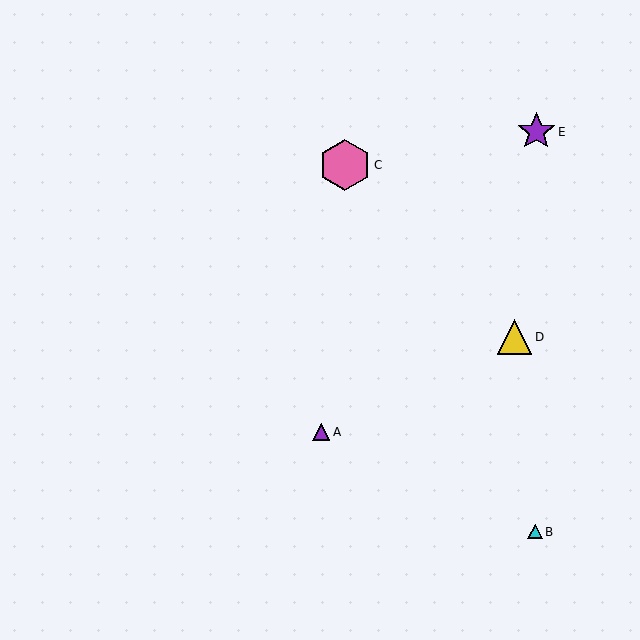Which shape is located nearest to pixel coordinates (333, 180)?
The pink hexagon (labeled C) at (345, 165) is nearest to that location.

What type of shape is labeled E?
Shape E is a purple star.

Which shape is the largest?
The pink hexagon (labeled C) is the largest.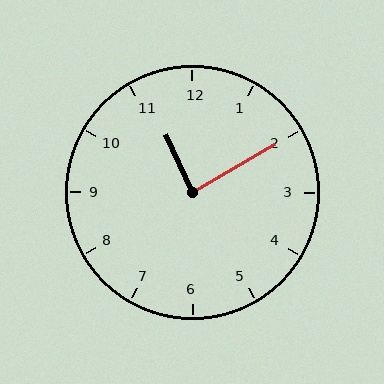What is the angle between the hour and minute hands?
Approximately 85 degrees.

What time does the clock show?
11:10.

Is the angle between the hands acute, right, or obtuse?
It is right.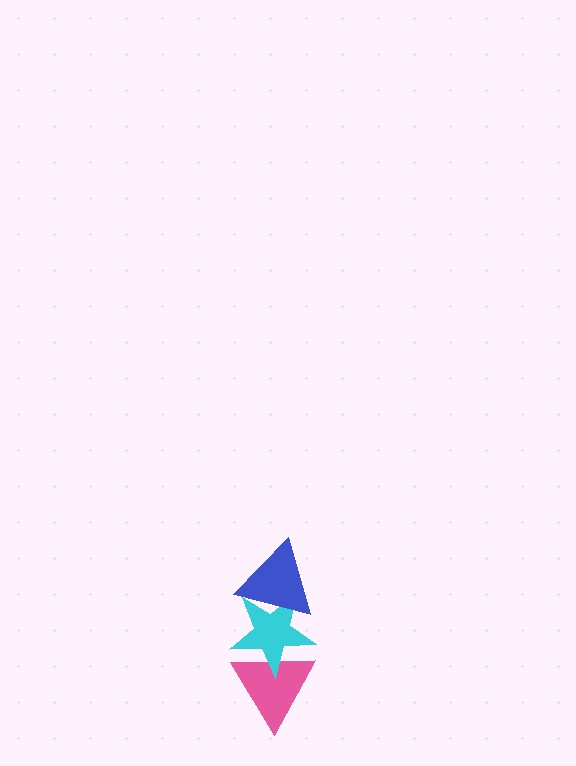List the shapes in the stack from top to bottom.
From top to bottom: the blue triangle, the cyan star, the pink triangle.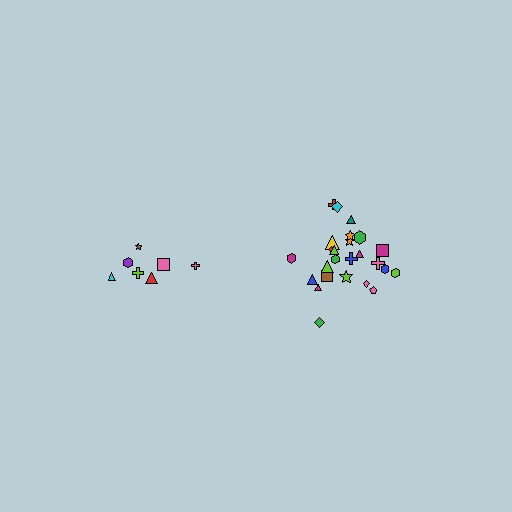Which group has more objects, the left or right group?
The right group.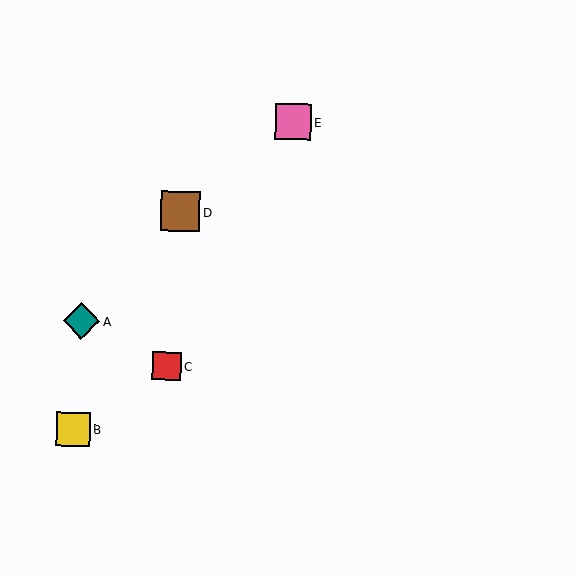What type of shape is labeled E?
Shape E is a pink square.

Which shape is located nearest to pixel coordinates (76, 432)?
The yellow square (labeled B) at (73, 429) is nearest to that location.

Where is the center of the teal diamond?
The center of the teal diamond is at (81, 321).